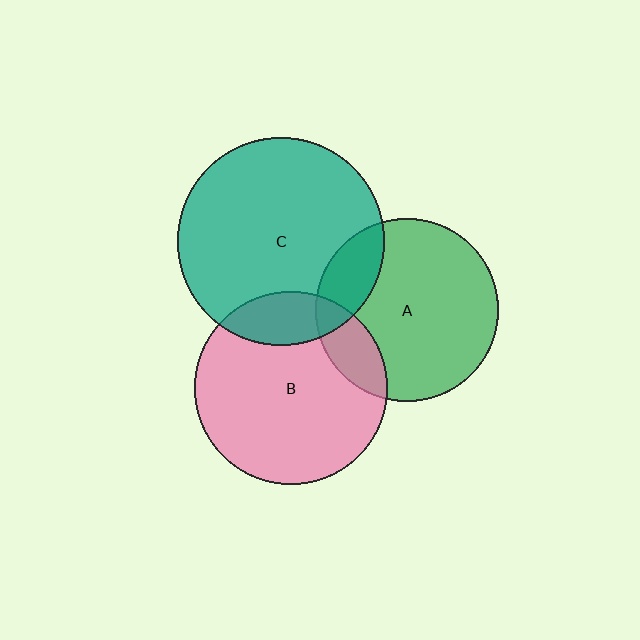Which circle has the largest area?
Circle C (teal).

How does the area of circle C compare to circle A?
Approximately 1.3 times.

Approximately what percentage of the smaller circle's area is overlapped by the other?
Approximately 15%.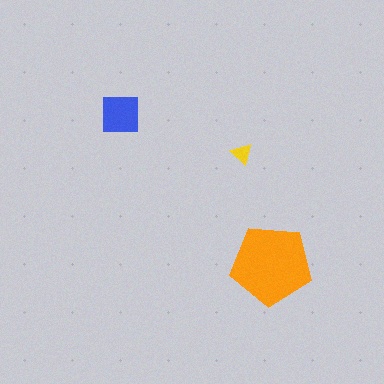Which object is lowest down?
The orange pentagon is bottommost.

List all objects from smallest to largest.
The yellow triangle, the blue square, the orange pentagon.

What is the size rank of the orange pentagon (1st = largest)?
1st.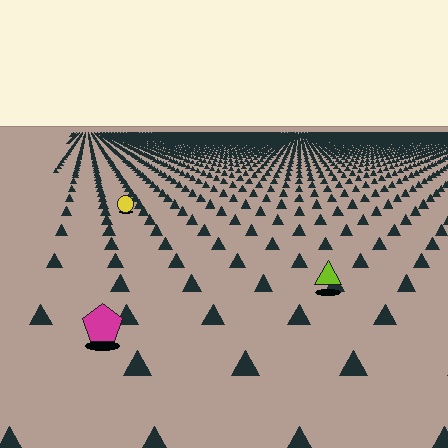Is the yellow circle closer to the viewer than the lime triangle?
No. The lime triangle is closer — you can tell from the texture gradient: the ground texture is coarser near it.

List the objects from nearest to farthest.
From nearest to farthest: the magenta pentagon, the lime triangle, the yellow circle.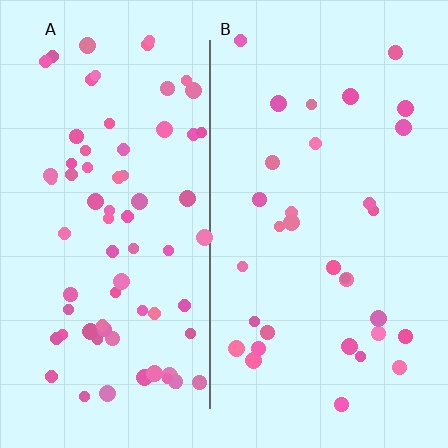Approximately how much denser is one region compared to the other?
Approximately 2.3× — region A over region B.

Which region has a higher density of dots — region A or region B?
A (the left).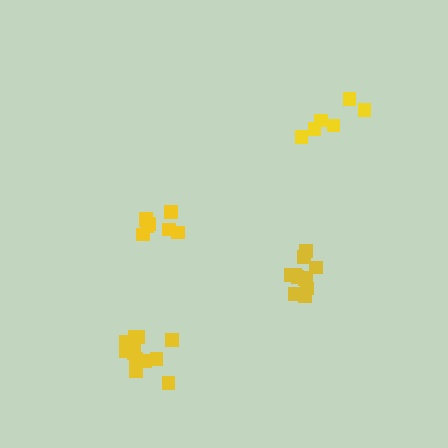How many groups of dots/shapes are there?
There are 4 groups.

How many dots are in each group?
Group 1: 6 dots, Group 2: 11 dots, Group 3: 12 dots, Group 4: 8 dots (37 total).